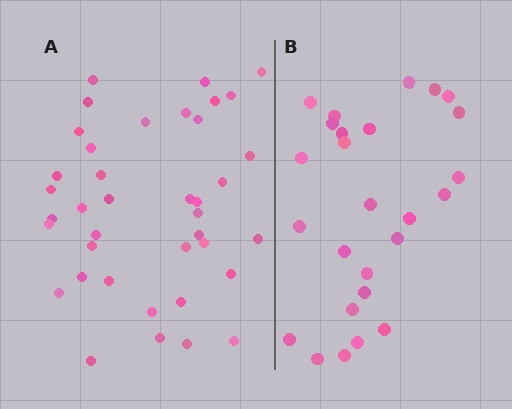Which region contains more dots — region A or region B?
Region A (the left region) has more dots.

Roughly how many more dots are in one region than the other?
Region A has approximately 15 more dots than region B.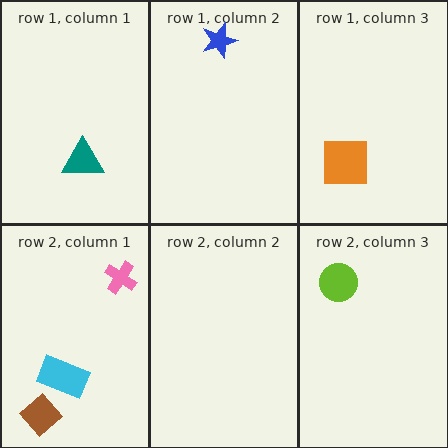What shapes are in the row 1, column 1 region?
The teal triangle.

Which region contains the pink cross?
The row 2, column 1 region.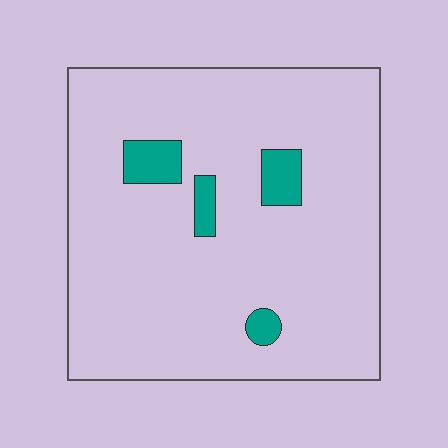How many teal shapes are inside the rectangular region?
4.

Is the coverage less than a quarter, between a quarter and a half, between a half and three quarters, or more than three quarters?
Less than a quarter.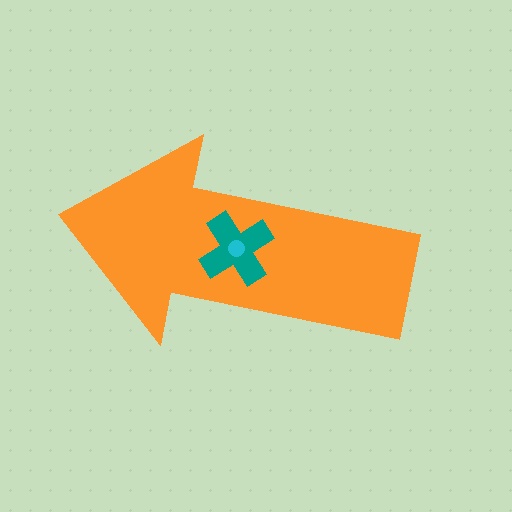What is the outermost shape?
The orange arrow.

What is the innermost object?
The cyan circle.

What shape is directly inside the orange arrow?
The teal cross.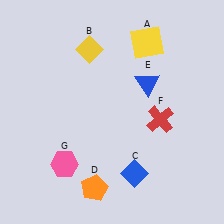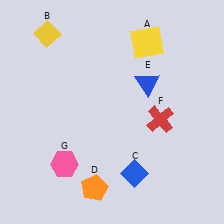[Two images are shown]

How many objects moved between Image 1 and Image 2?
1 object moved between the two images.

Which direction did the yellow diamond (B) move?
The yellow diamond (B) moved left.